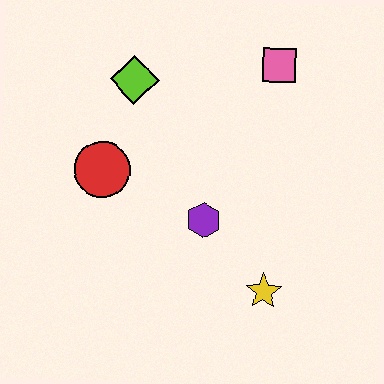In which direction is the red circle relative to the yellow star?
The red circle is to the left of the yellow star.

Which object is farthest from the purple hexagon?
The pink square is farthest from the purple hexagon.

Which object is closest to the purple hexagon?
The yellow star is closest to the purple hexagon.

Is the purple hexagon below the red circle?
Yes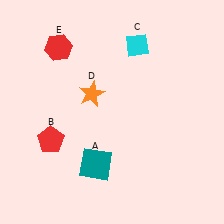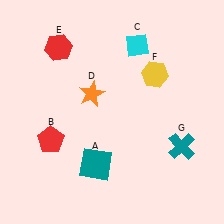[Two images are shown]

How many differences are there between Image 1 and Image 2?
There are 2 differences between the two images.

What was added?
A yellow hexagon (F), a teal cross (G) were added in Image 2.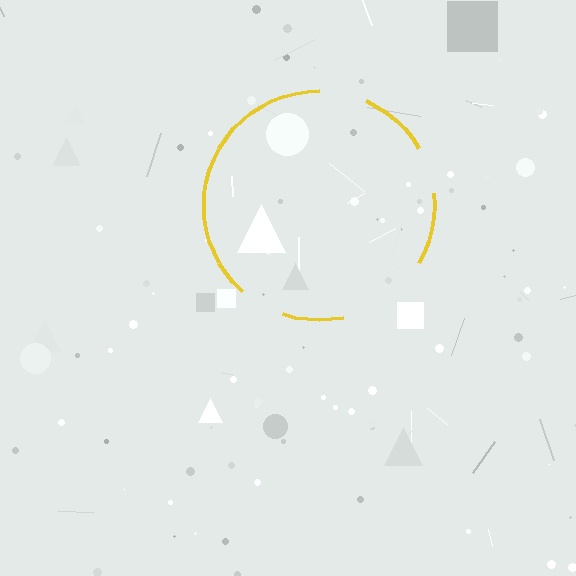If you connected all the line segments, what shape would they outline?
They would outline a circle.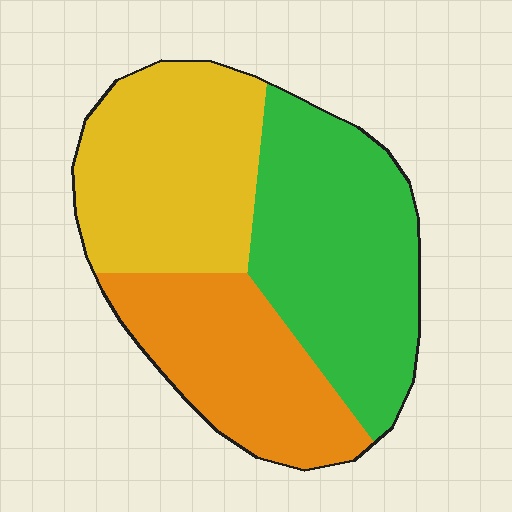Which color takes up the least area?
Orange, at roughly 30%.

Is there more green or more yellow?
Green.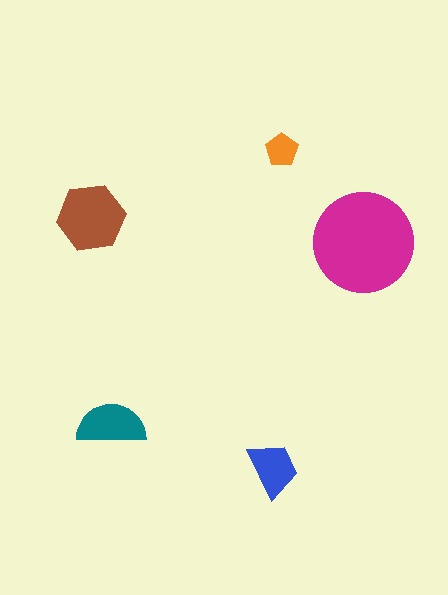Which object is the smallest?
The orange pentagon.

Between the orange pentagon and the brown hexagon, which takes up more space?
The brown hexagon.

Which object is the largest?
The magenta circle.